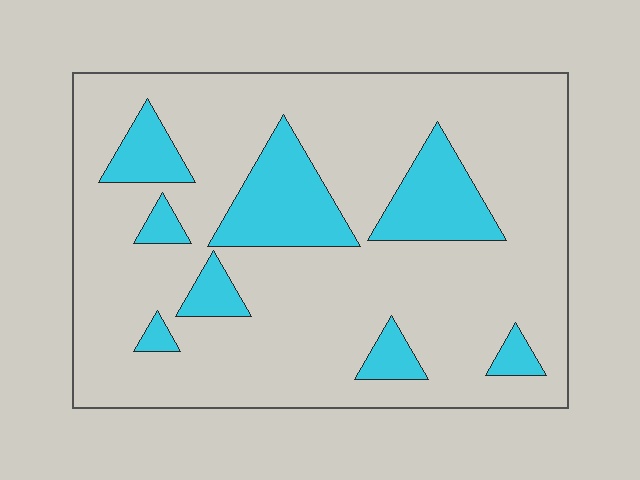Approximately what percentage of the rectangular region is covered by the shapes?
Approximately 20%.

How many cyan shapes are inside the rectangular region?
8.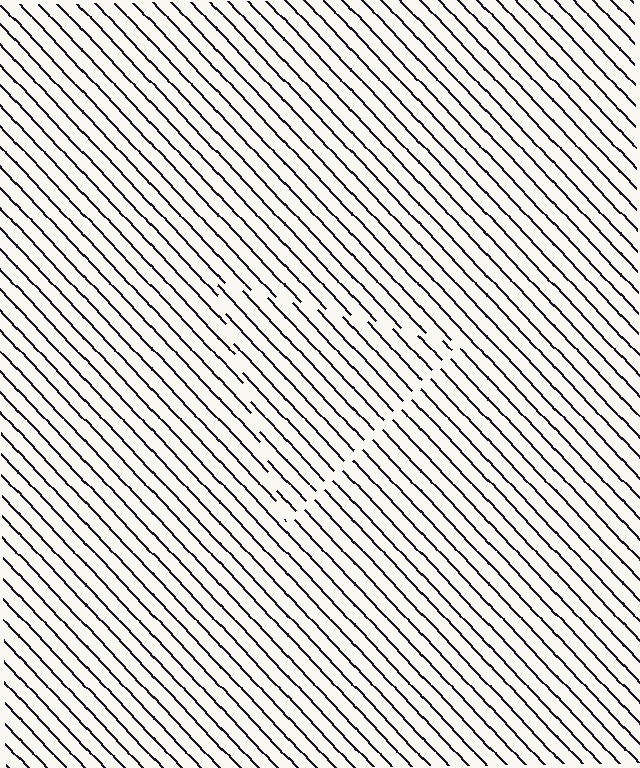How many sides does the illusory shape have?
3 sides — the line-ends trace a triangle.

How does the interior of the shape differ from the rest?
The interior of the shape contains the same grating, shifted by half a period — the contour is defined by the phase discontinuity where line-ends from the inner and outer gratings abut.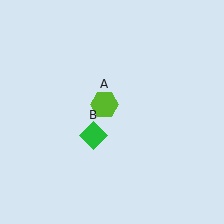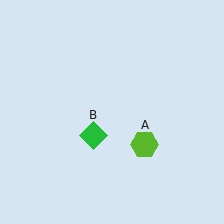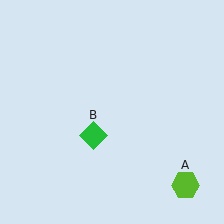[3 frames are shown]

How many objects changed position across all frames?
1 object changed position: lime hexagon (object A).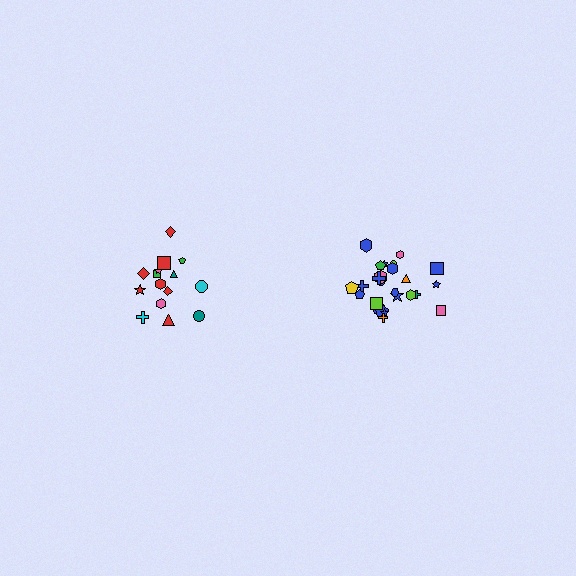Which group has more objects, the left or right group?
The right group.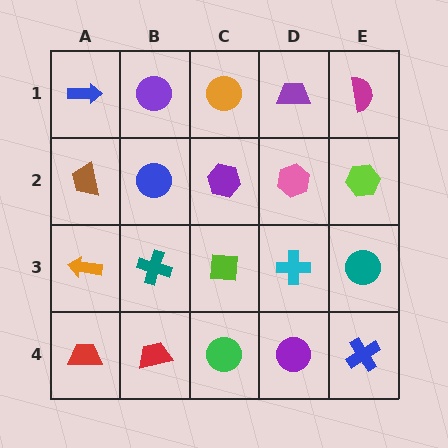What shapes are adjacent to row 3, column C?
A purple hexagon (row 2, column C), a green circle (row 4, column C), a teal cross (row 3, column B), a cyan cross (row 3, column D).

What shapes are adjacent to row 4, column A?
An orange arrow (row 3, column A), a red trapezoid (row 4, column B).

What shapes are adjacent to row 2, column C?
An orange circle (row 1, column C), a lime square (row 3, column C), a blue circle (row 2, column B), a pink hexagon (row 2, column D).